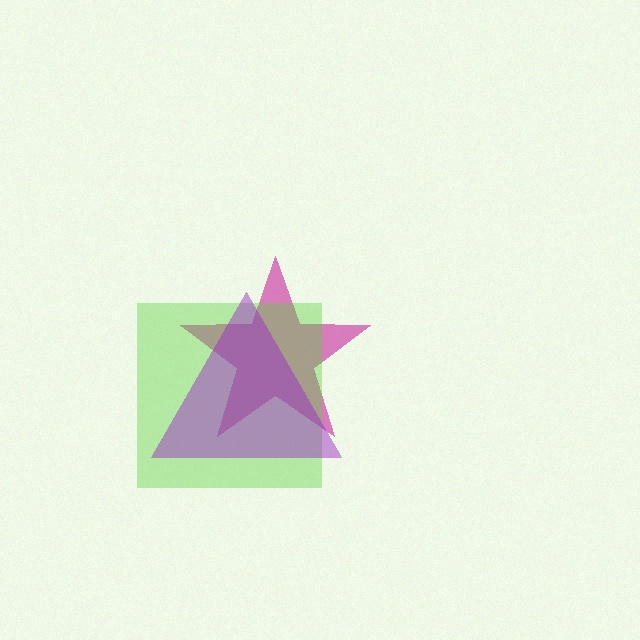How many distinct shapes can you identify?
There are 3 distinct shapes: a magenta star, a lime square, a purple triangle.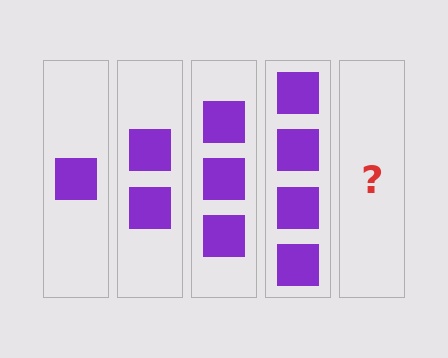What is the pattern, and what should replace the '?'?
The pattern is that each step adds one more square. The '?' should be 5 squares.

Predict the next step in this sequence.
The next step is 5 squares.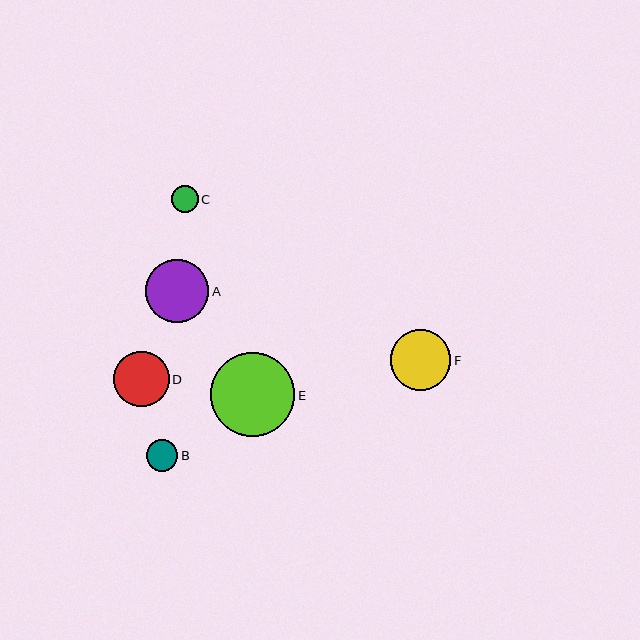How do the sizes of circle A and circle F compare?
Circle A and circle F are approximately the same size.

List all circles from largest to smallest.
From largest to smallest: E, A, F, D, B, C.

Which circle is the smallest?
Circle C is the smallest with a size of approximately 27 pixels.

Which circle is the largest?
Circle E is the largest with a size of approximately 85 pixels.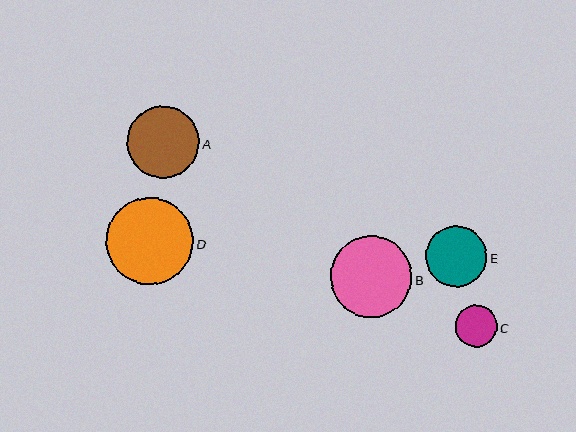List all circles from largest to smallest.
From largest to smallest: D, B, A, E, C.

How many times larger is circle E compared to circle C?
Circle E is approximately 1.5 times the size of circle C.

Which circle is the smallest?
Circle C is the smallest with a size of approximately 41 pixels.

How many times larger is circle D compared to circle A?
Circle D is approximately 1.2 times the size of circle A.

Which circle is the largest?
Circle D is the largest with a size of approximately 87 pixels.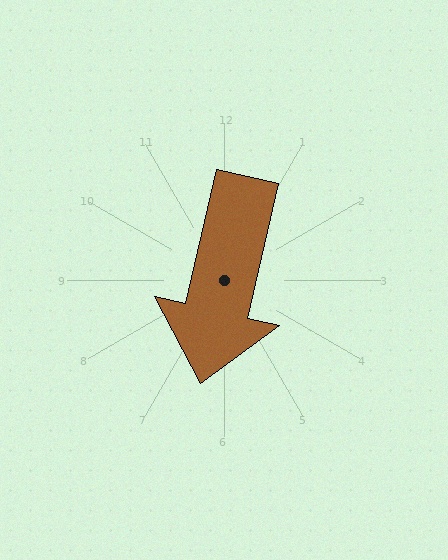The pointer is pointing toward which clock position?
Roughly 6 o'clock.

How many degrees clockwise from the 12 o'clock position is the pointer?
Approximately 193 degrees.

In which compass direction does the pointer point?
South.